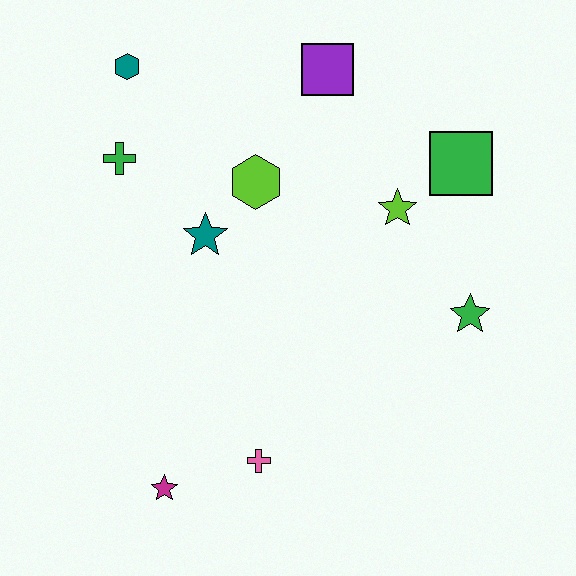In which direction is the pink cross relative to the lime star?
The pink cross is below the lime star.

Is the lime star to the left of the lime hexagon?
No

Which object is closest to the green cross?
The teal hexagon is closest to the green cross.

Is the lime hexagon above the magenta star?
Yes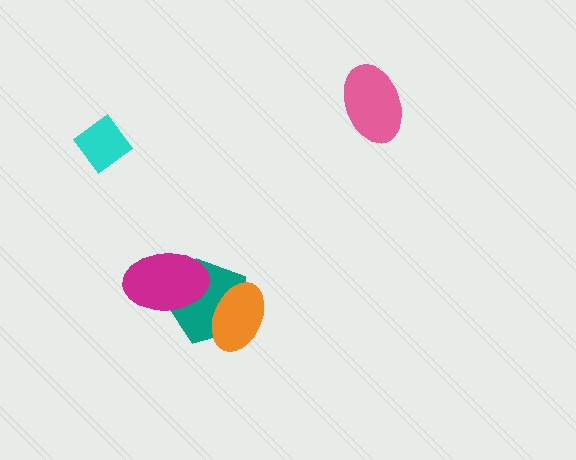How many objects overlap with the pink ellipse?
0 objects overlap with the pink ellipse.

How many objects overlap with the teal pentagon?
2 objects overlap with the teal pentagon.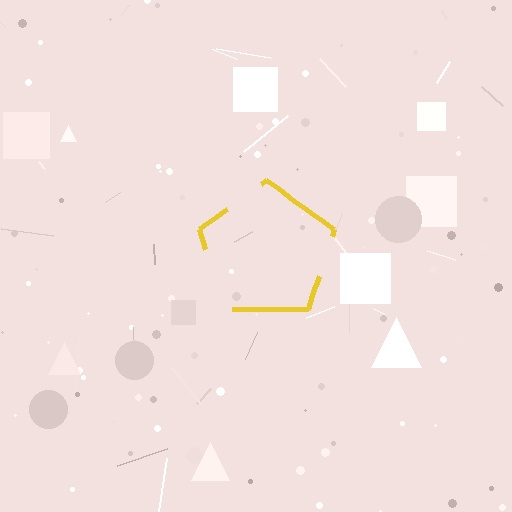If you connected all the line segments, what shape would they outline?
They would outline a pentagon.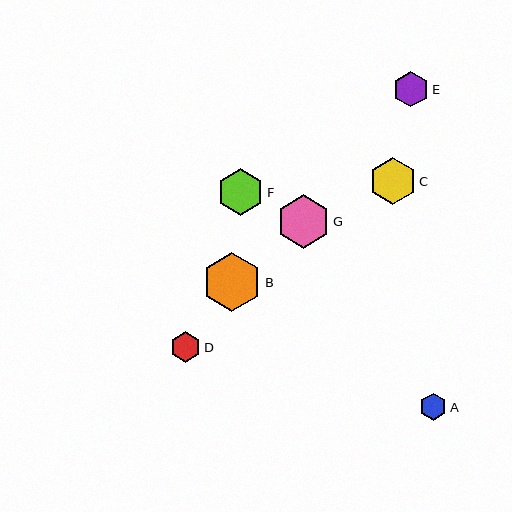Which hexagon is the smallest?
Hexagon A is the smallest with a size of approximately 27 pixels.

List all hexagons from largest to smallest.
From largest to smallest: B, G, C, F, E, D, A.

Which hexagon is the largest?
Hexagon B is the largest with a size of approximately 60 pixels.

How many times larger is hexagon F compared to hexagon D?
Hexagon F is approximately 1.5 times the size of hexagon D.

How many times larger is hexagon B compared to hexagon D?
Hexagon B is approximately 1.9 times the size of hexagon D.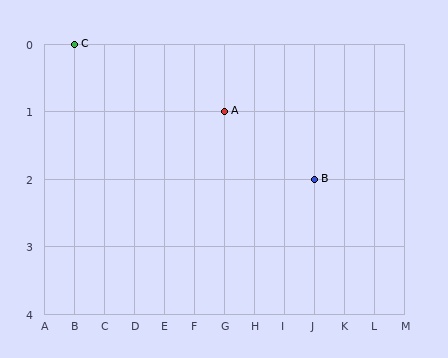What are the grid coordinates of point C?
Point C is at grid coordinates (B, 0).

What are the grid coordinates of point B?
Point B is at grid coordinates (J, 2).